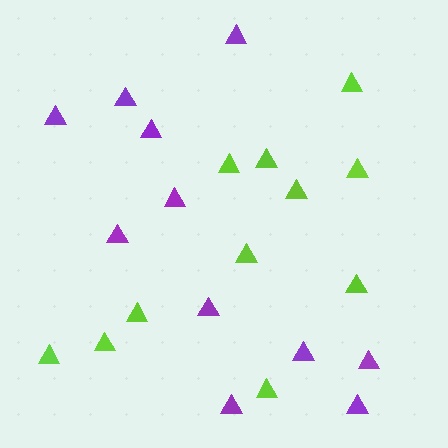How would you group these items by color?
There are 2 groups: one group of lime triangles (11) and one group of purple triangles (11).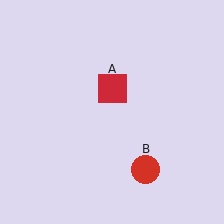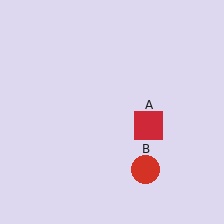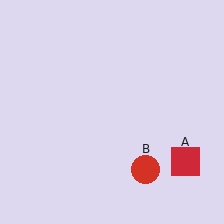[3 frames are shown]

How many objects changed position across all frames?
1 object changed position: red square (object A).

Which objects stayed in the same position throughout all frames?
Red circle (object B) remained stationary.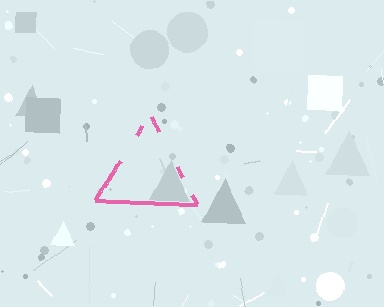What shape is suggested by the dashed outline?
The dashed outline suggests a triangle.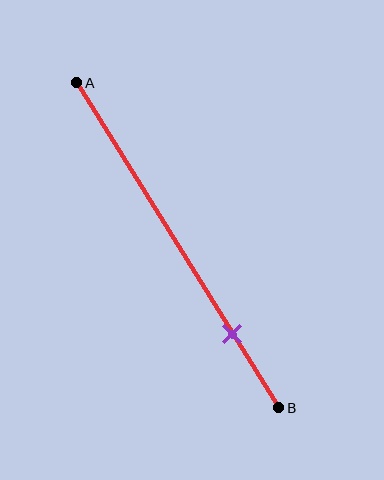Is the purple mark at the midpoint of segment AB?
No, the mark is at about 75% from A, not at the 50% midpoint.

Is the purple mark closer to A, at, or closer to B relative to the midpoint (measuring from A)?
The purple mark is closer to point B than the midpoint of segment AB.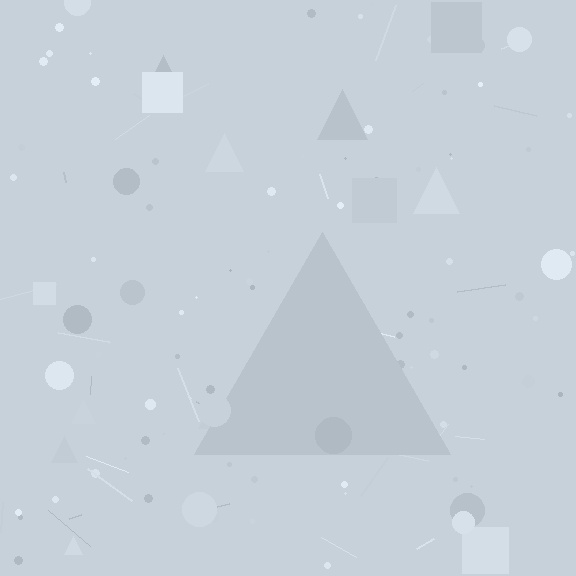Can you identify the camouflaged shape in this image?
The camouflaged shape is a triangle.